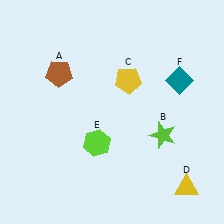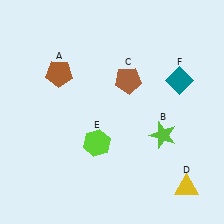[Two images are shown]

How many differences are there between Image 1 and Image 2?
There is 1 difference between the two images.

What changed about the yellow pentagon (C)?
In Image 1, C is yellow. In Image 2, it changed to brown.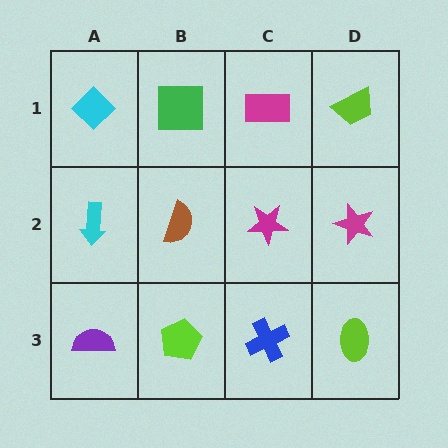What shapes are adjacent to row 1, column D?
A magenta star (row 2, column D), a magenta rectangle (row 1, column C).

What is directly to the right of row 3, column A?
A lime pentagon.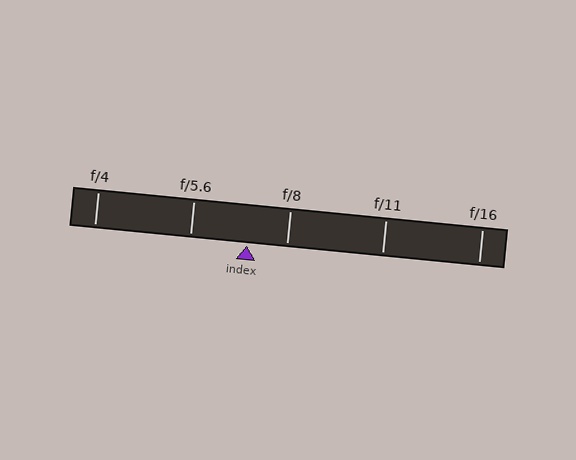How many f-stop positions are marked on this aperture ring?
There are 5 f-stop positions marked.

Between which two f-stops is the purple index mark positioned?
The index mark is between f/5.6 and f/8.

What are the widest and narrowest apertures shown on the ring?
The widest aperture shown is f/4 and the narrowest is f/16.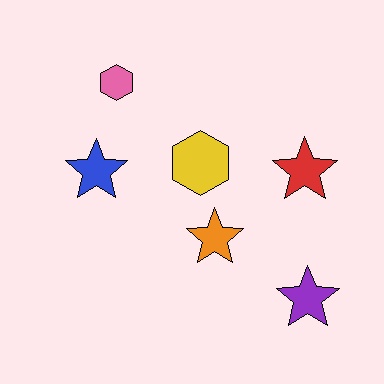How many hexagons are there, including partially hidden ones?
There are 2 hexagons.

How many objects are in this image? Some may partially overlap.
There are 6 objects.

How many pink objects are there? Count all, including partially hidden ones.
There is 1 pink object.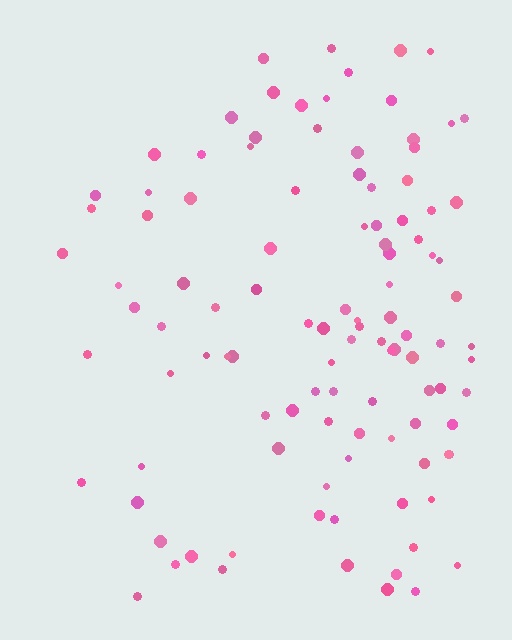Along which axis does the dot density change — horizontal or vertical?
Horizontal.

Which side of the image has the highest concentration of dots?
The right.